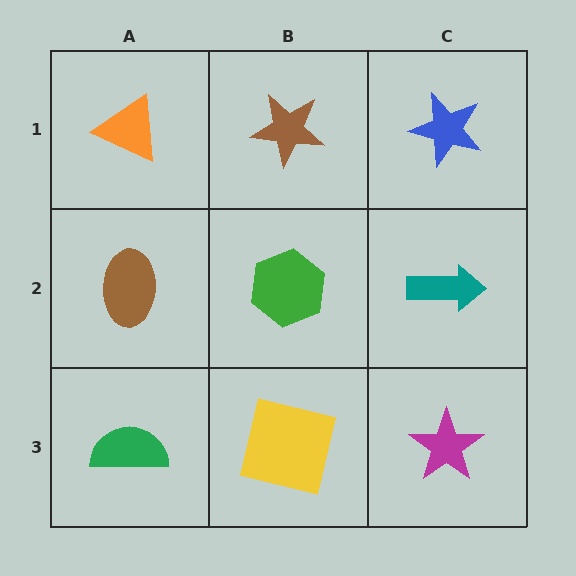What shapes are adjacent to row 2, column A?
An orange triangle (row 1, column A), a green semicircle (row 3, column A), a green hexagon (row 2, column B).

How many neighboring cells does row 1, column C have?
2.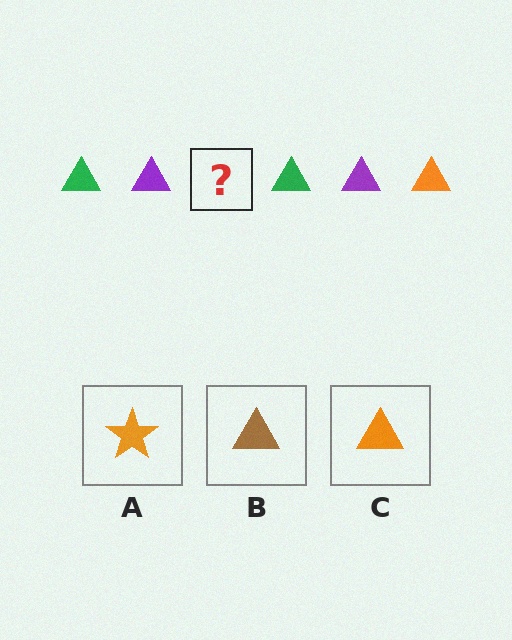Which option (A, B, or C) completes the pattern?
C.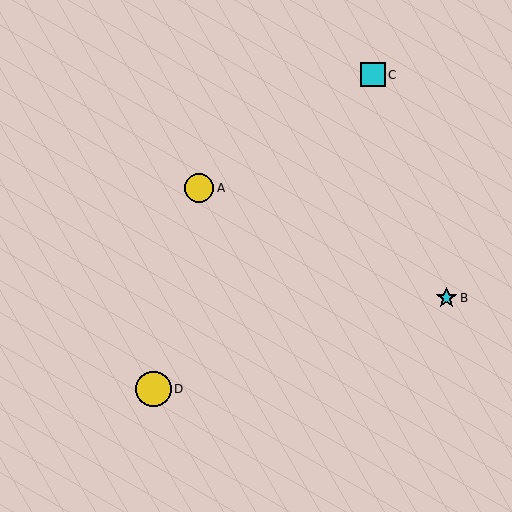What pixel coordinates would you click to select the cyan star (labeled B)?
Click at (447, 298) to select the cyan star B.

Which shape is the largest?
The yellow circle (labeled D) is the largest.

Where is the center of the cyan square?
The center of the cyan square is at (373, 75).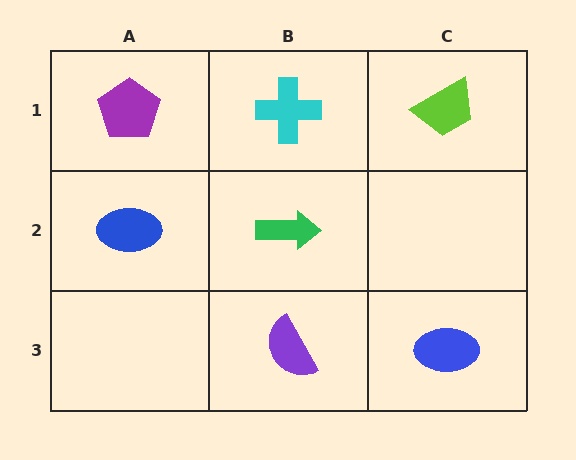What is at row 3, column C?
A blue ellipse.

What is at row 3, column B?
A purple semicircle.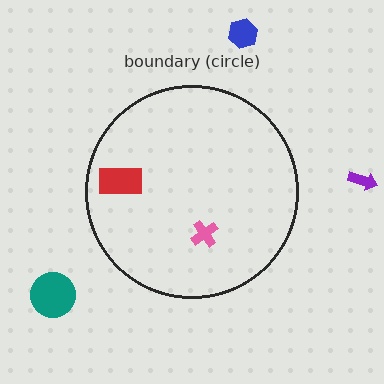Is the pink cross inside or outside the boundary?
Inside.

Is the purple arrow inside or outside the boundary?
Outside.